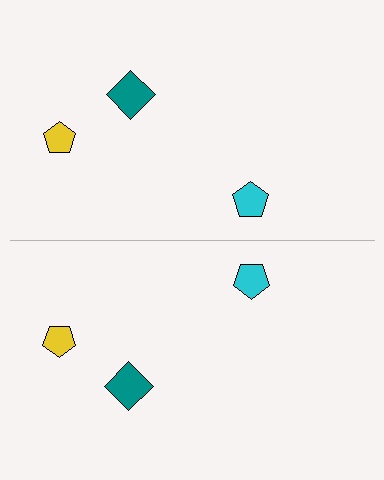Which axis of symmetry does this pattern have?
The pattern has a horizontal axis of symmetry running through the center of the image.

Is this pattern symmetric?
Yes, this pattern has bilateral (reflection) symmetry.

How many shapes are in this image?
There are 6 shapes in this image.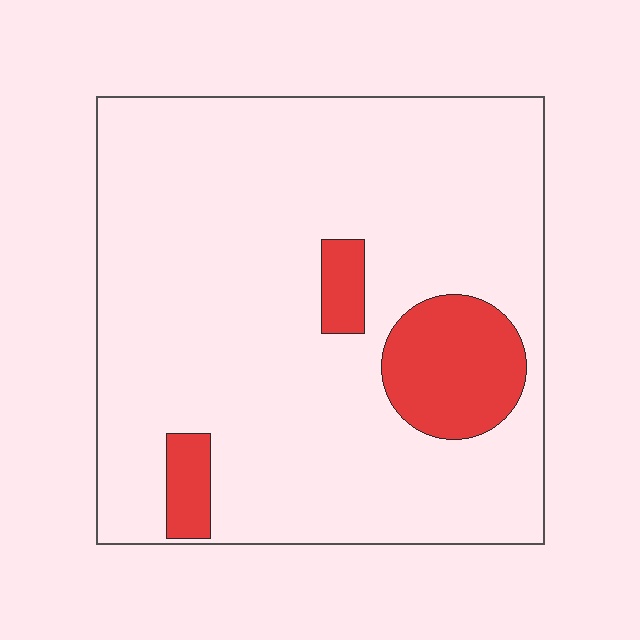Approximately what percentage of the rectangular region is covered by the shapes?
Approximately 15%.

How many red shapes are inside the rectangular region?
3.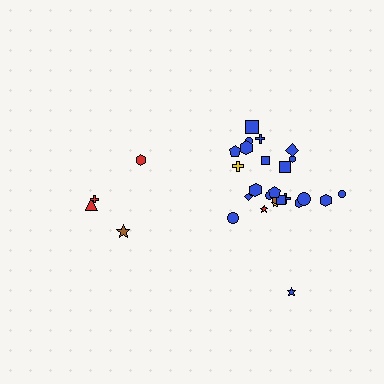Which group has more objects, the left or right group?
The right group.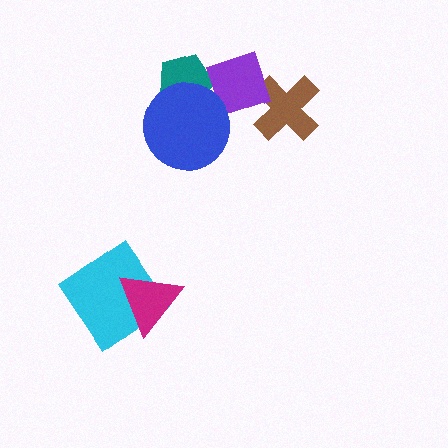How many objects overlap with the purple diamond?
3 objects overlap with the purple diamond.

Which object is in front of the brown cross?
The purple diamond is in front of the brown cross.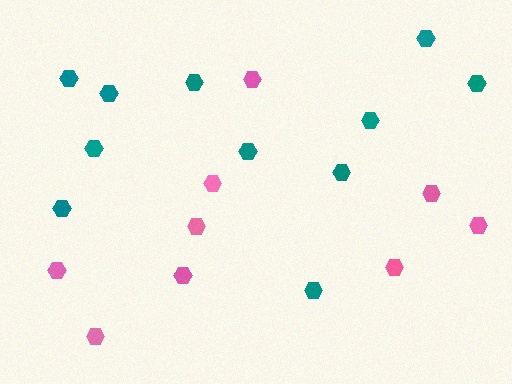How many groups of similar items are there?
There are 2 groups: one group of pink hexagons (9) and one group of teal hexagons (11).